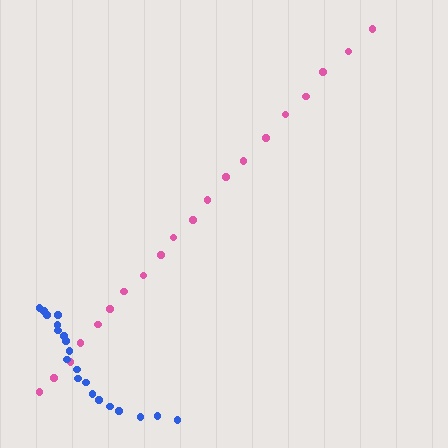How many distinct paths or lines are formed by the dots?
There are 2 distinct paths.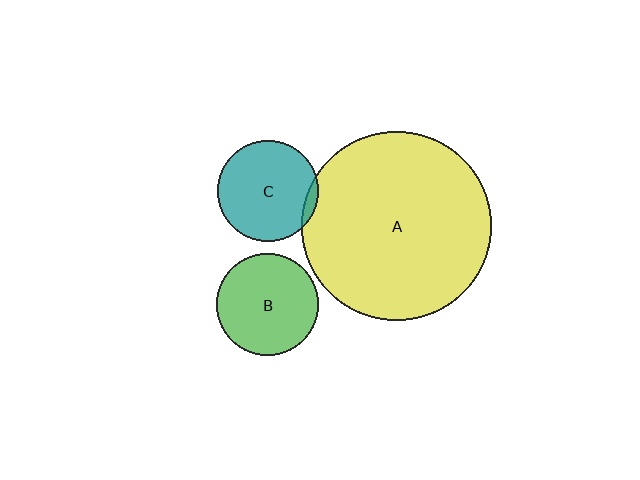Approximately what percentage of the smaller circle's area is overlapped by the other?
Approximately 5%.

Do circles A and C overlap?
Yes.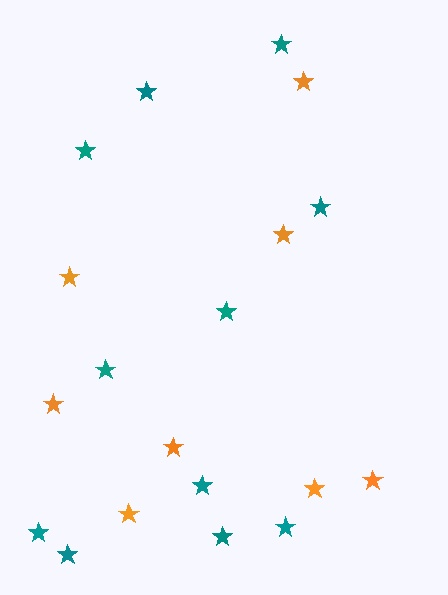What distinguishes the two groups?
There are 2 groups: one group of teal stars (11) and one group of orange stars (8).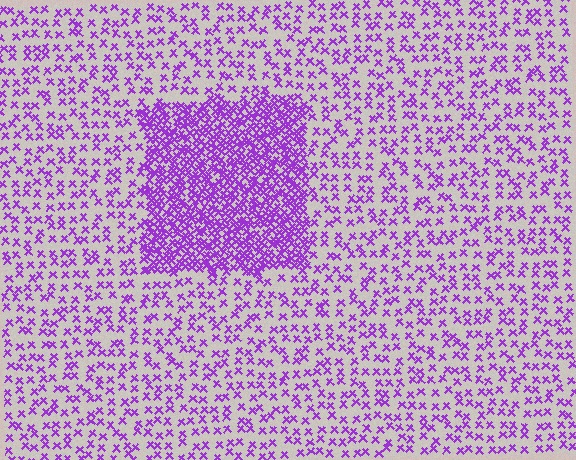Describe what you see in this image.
The image contains small purple elements arranged at two different densities. A rectangle-shaped region is visible where the elements are more densely packed than the surrounding area.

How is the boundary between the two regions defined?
The boundary is defined by a change in element density (approximately 2.9x ratio). All elements are the same color, size, and shape.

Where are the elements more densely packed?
The elements are more densely packed inside the rectangle boundary.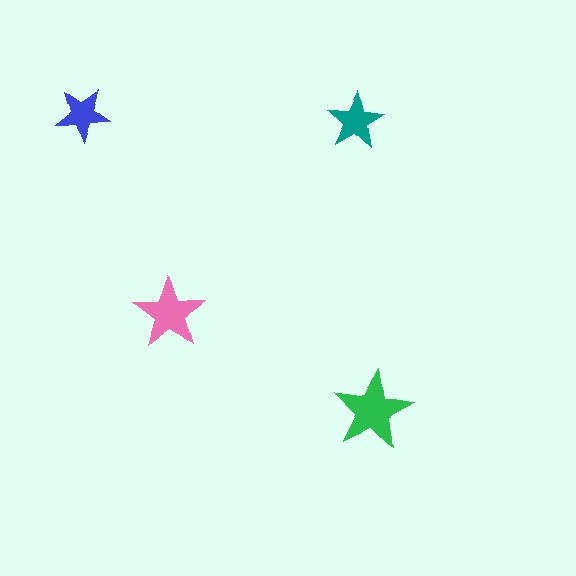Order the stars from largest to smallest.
the green one, the pink one, the teal one, the blue one.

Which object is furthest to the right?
The green star is rightmost.